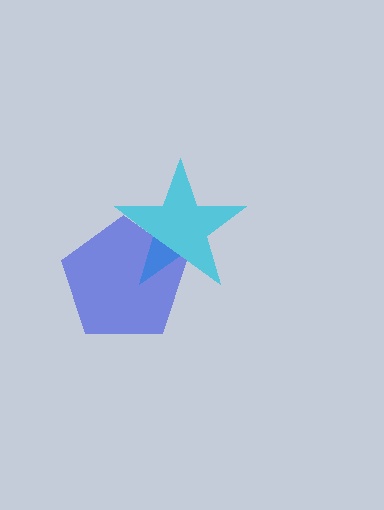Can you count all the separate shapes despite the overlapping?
Yes, there are 2 separate shapes.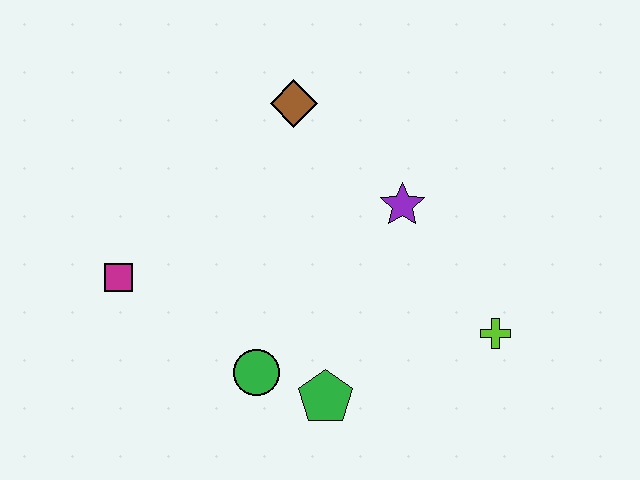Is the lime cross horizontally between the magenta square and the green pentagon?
No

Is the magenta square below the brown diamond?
Yes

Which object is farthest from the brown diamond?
The lime cross is farthest from the brown diamond.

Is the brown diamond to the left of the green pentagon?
Yes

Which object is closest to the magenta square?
The green circle is closest to the magenta square.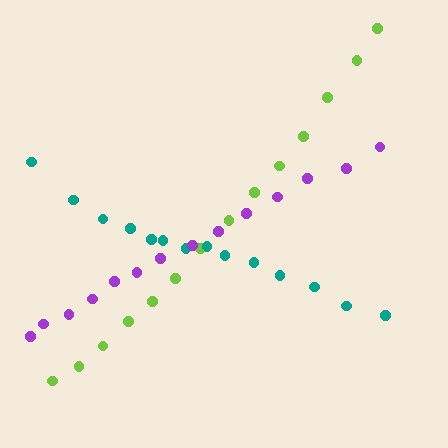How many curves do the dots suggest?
There are 3 distinct paths.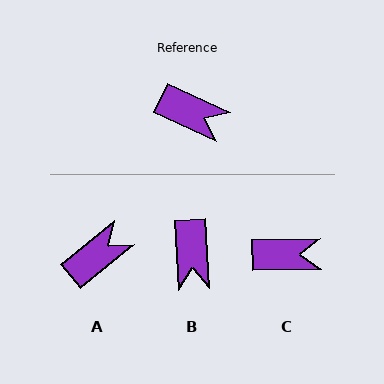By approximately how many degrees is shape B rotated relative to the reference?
Approximately 62 degrees clockwise.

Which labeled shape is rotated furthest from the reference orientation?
A, about 64 degrees away.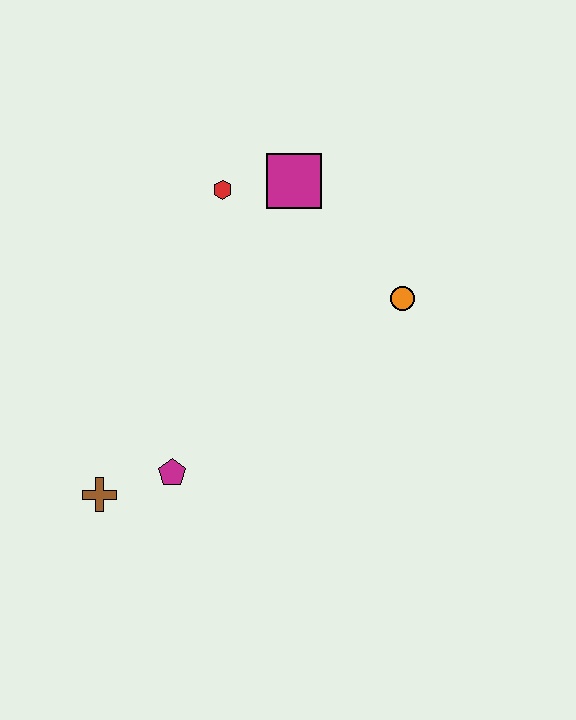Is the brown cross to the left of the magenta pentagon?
Yes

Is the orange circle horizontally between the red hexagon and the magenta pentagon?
No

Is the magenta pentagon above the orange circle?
No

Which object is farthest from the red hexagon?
The brown cross is farthest from the red hexagon.